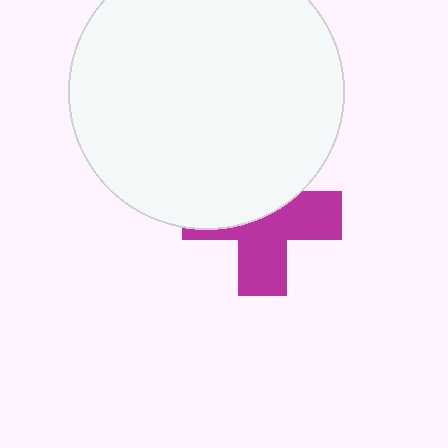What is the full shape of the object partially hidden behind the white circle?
The partially hidden object is a magenta cross.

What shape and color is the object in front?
The object in front is a white circle.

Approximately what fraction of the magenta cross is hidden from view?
Roughly 47% of the magenta cross is hidden behind the white circle.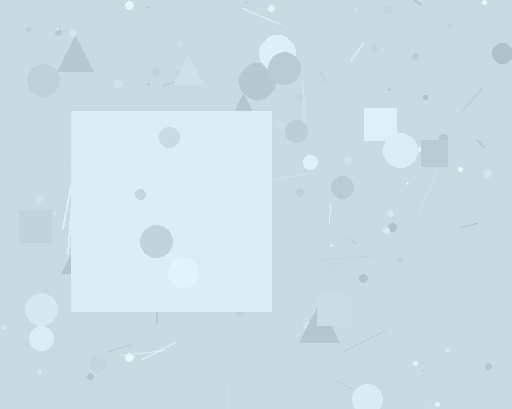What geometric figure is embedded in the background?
A square is embedded in the background.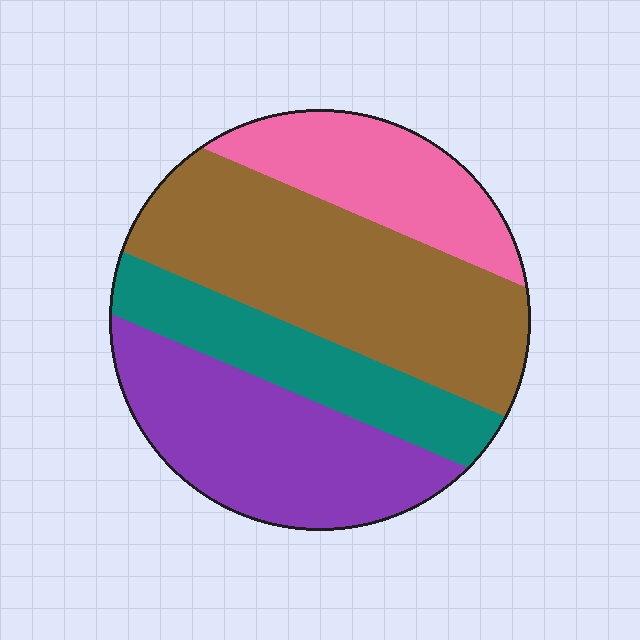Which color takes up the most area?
Brown, at roughly 35%.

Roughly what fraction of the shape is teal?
Teal takes up between a sixth and a third of the shape.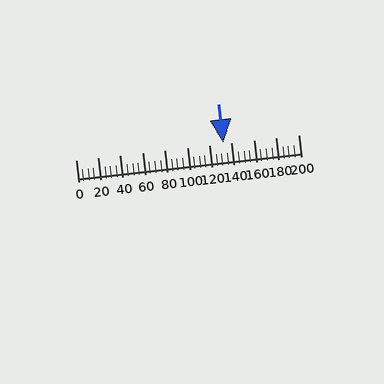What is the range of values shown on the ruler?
The ruler shows values from 0 to 200.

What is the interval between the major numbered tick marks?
The major tick marks are spaced 20 units apart.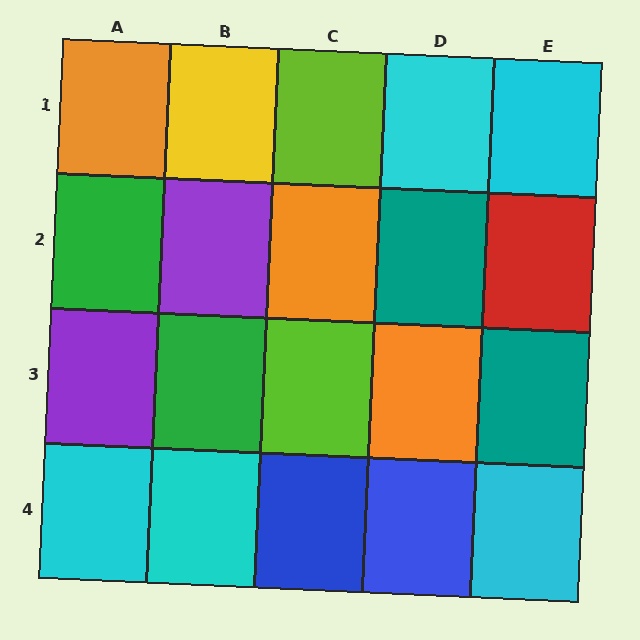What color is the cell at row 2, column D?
Teal.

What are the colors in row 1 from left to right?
Orange, yellow, lime, cyan, cyan.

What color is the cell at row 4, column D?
Blue.